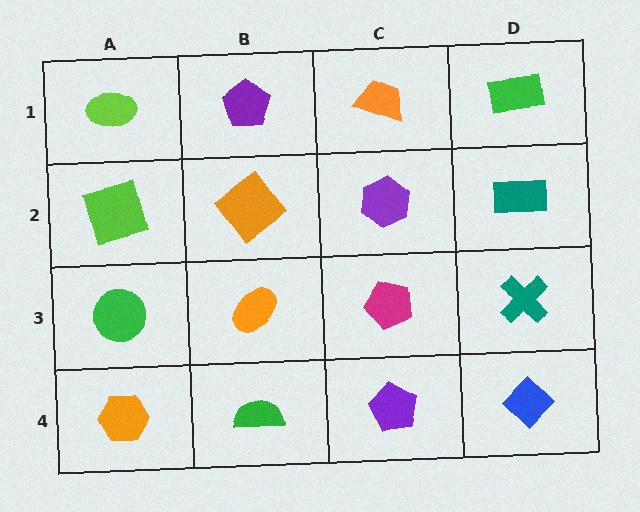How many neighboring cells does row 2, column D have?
3.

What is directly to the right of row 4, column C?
A blue diamond.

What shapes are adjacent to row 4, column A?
A green circle (row 3, column A), a green semicircle (row 4, column B).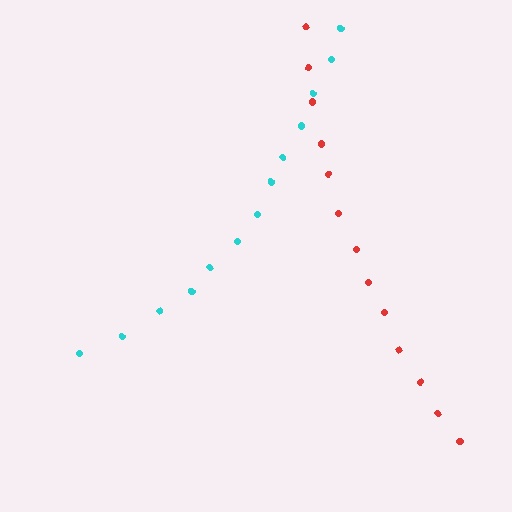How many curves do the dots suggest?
There are 2 distinct paths.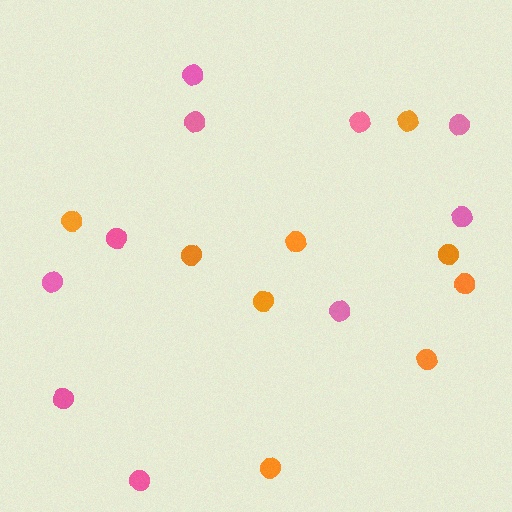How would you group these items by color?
There are 2 groups: one group of orange circles (9) and one group of pink circles (10).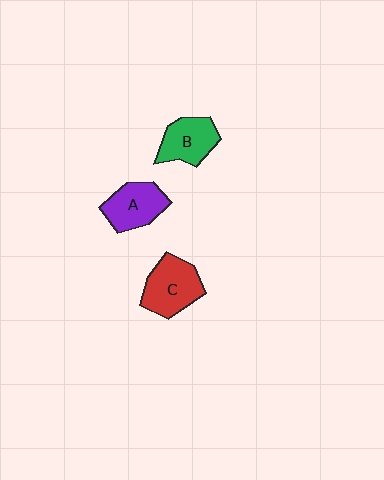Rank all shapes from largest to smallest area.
From largest to smallest: C (red), A (purple), B (green).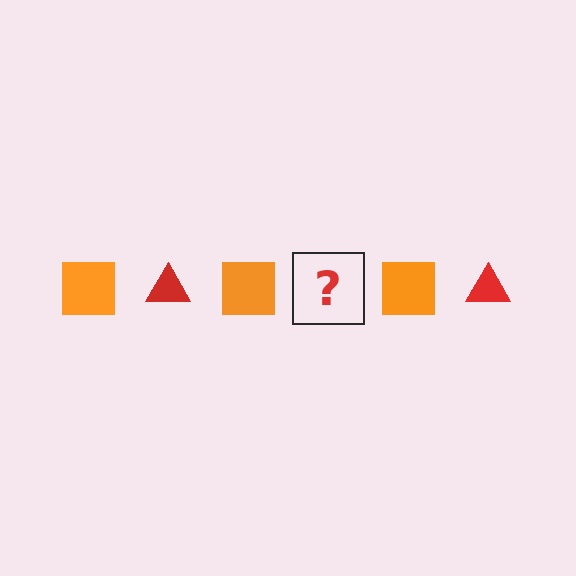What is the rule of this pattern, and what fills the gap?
The rule is that the pattern alternates between orange square and red triangle. The gap should be filled with a red triangle.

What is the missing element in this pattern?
The missing element is a red triangle.